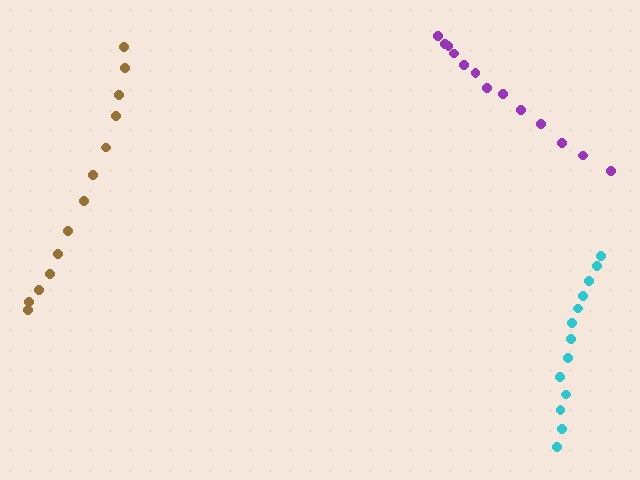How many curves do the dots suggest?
There are 3 distinct paths.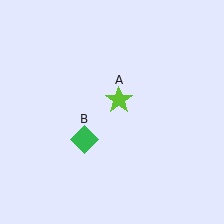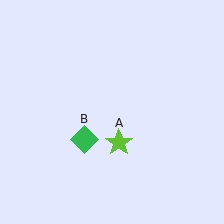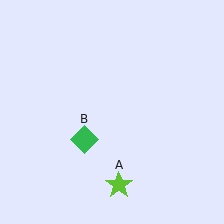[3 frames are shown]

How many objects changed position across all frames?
1 object changed position: lime star (object A).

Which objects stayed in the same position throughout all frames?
Green diamond (object B) remained stationary.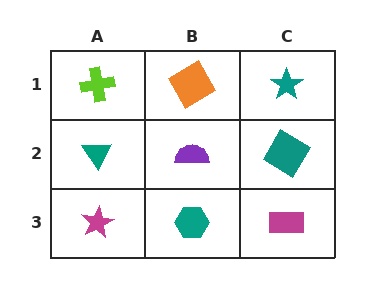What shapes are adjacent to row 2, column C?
A teal star (row 1, column C), a magenta rectangle (row 3, column C), a purple semicircle (row 2, column B).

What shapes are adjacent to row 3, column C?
A teal diamond (row 2, column C), a teal hexagon (row 3, column B).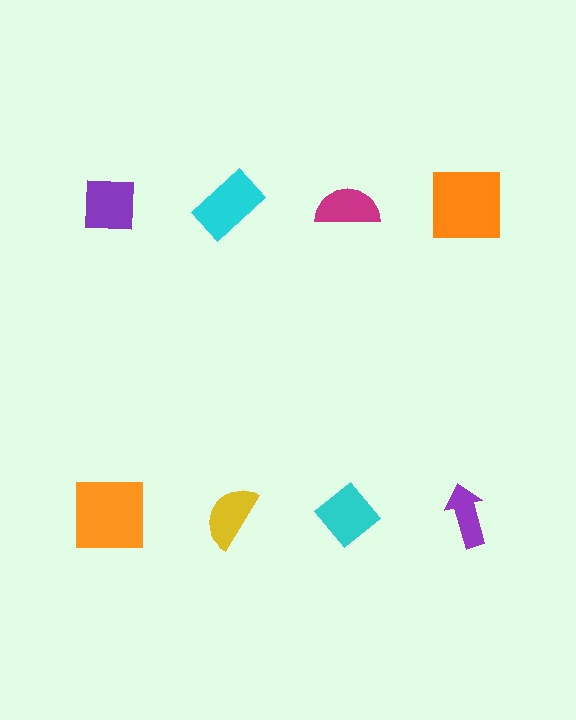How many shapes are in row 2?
4 shapes.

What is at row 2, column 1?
An orange square.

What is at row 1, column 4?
An orange square.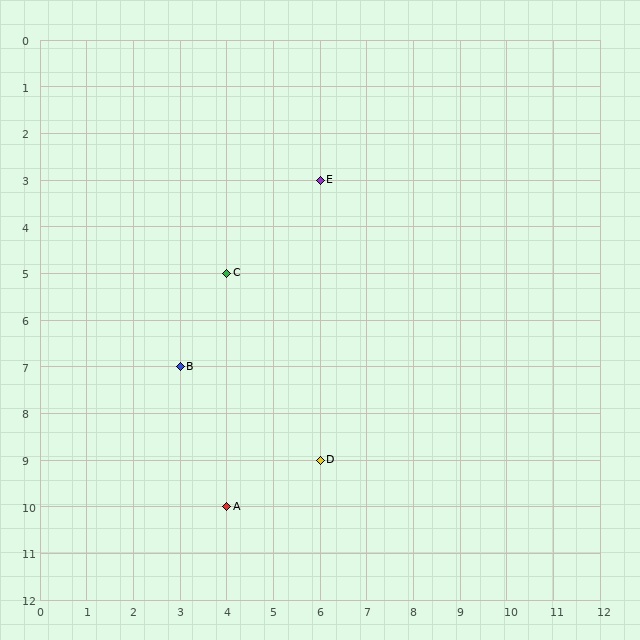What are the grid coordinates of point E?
Point E is at grid coordinates (6, 3).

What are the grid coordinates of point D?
Point D is at grid coordinates (6, 9).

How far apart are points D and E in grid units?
Points D and E are 6 rows apart.